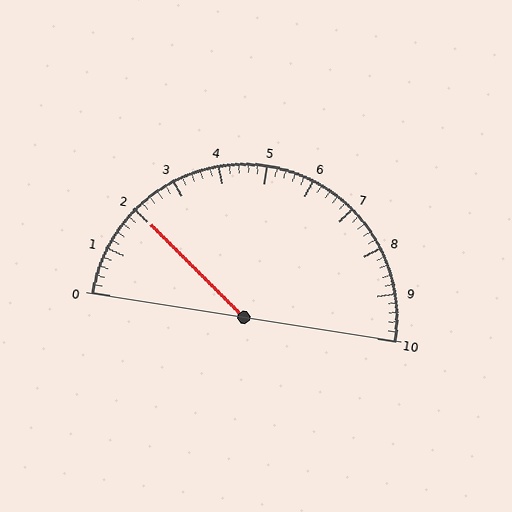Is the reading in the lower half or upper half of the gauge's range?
The reading is in the lower half of the range (0 to 10).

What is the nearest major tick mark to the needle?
The nearest major tick mark is 2.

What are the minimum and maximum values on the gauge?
The gauge ranges from 0 to 10.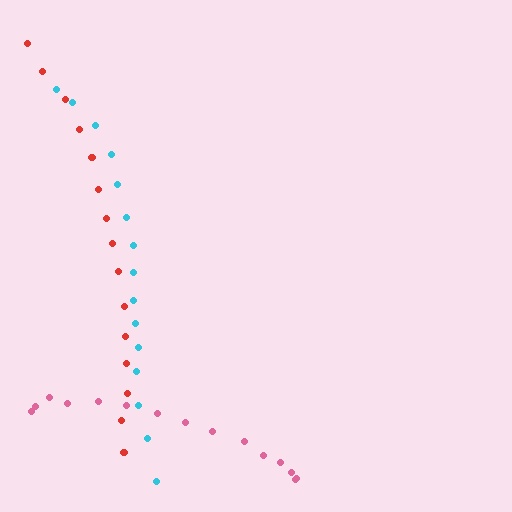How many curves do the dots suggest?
There are 3 distinct paths.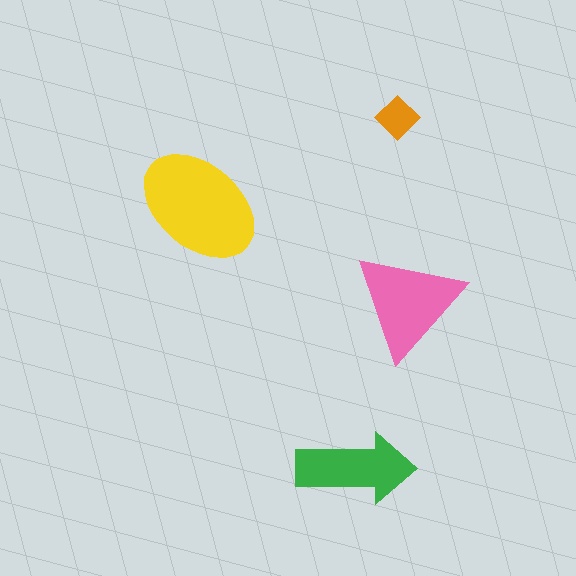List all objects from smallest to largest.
The orange diamond, the green arrow, the pink triangle, the yellow ellipse.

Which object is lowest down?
The green arrow is bottommost.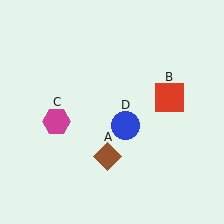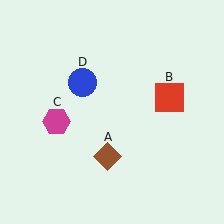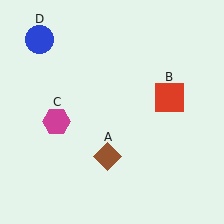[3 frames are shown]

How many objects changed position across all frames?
1 object changed position: blue circle (object D).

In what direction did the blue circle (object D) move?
The blue circle (object D) moved up and to the left.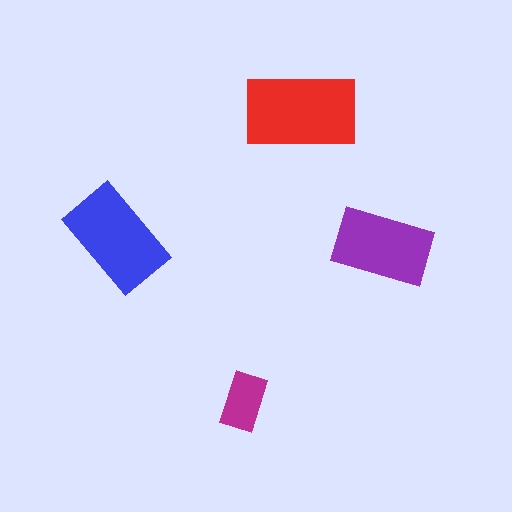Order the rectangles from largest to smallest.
the red one, the blue one, the purple one, the magenta one.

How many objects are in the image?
There are 4 objects in the image.